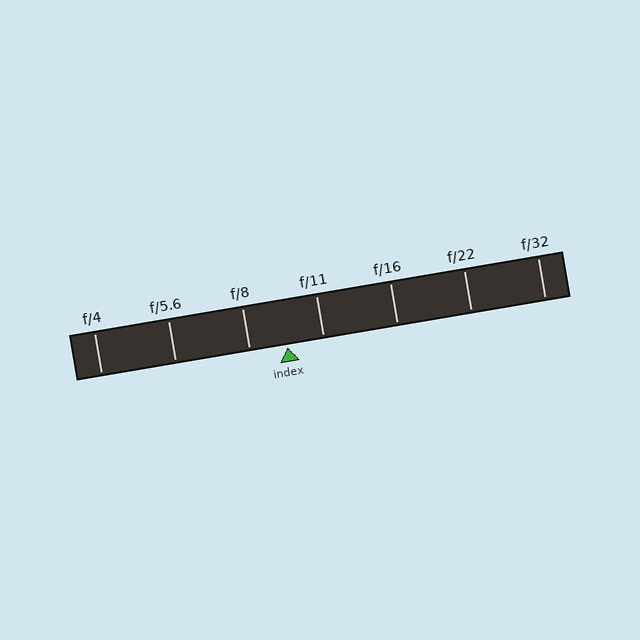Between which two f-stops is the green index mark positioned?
The index mark is between f/8 and f/11.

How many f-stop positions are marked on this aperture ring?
There are 7 f-stop positions marked.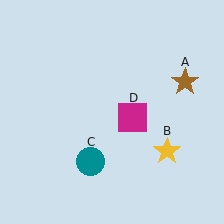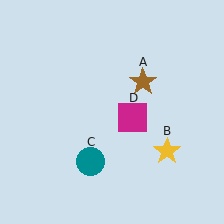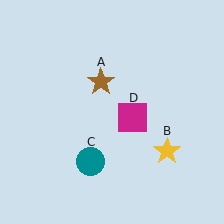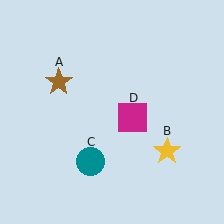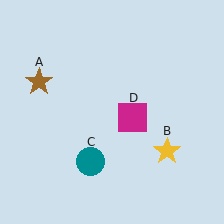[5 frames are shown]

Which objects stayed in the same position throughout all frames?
Yellow star (object B) and teal circle (object C) and magenta square (object D) remained stationary.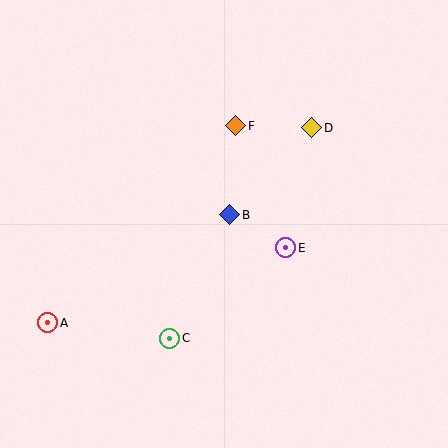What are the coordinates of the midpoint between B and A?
The midpoint between B and A is at (139, 269).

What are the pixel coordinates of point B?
Point B is at (230, 215).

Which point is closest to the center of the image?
Point B at (230, 215) is closest to the center.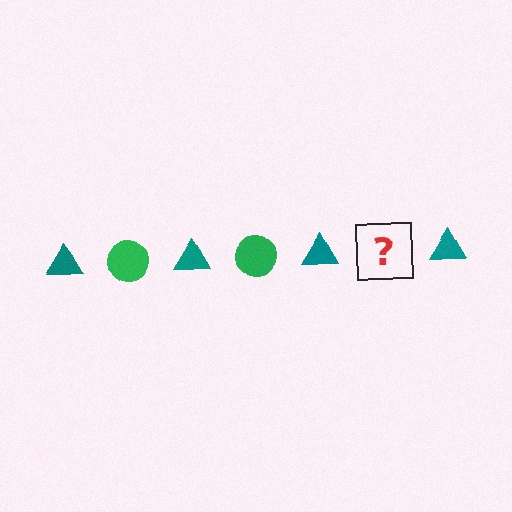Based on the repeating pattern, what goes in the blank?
The blank should be a green circle.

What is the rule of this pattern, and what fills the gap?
The rule is that the pattern alternates between teal triangle and green circle. The gap should be filled with a green circle.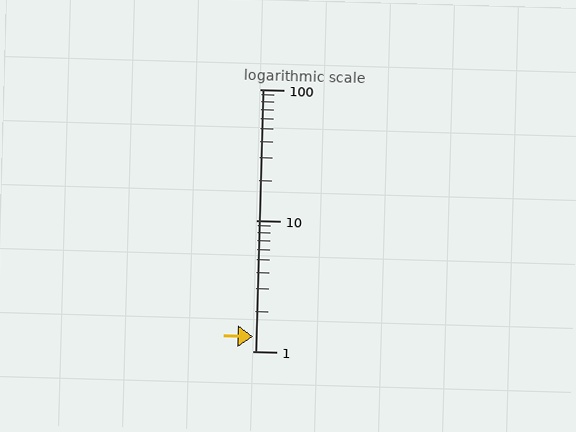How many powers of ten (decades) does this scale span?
The scale spans 2 decades, from 1 to 100.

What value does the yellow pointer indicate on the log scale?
The pointer indicates approximately 1.3.